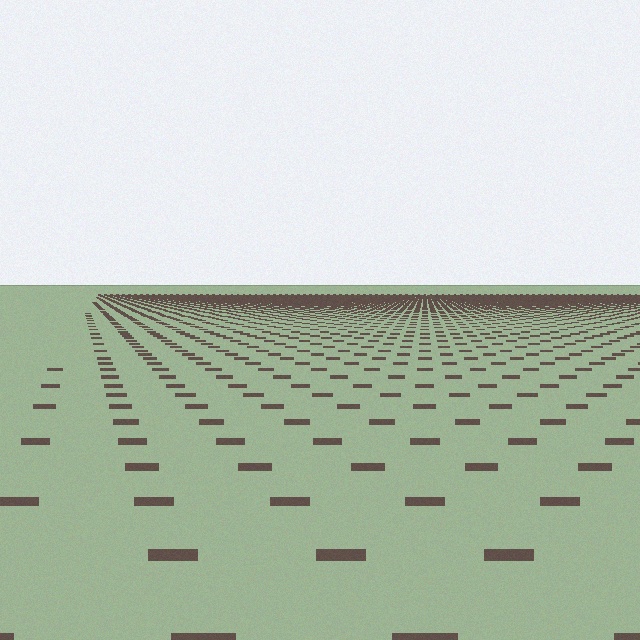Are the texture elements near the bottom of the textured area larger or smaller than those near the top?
Larger. Near the bottom, elements are closer to the viewer and appear at a bigger on-screen size.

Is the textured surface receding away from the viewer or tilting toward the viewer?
The surface is receding away from the viewer. Texture elements get smaller and denser toward the top.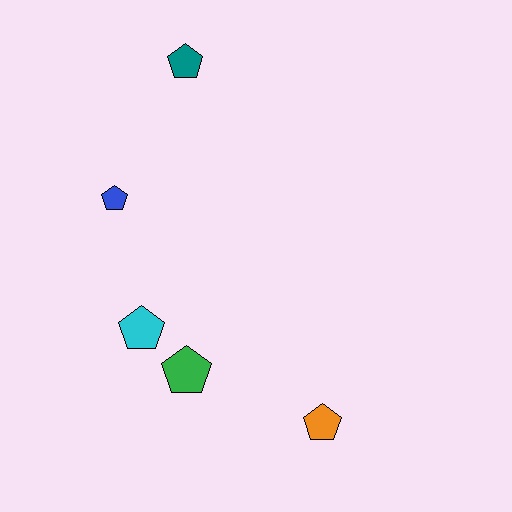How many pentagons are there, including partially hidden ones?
There are 5 pentagons.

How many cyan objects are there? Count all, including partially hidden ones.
There is 1 cyan object.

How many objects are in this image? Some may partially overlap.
There are 5 objects.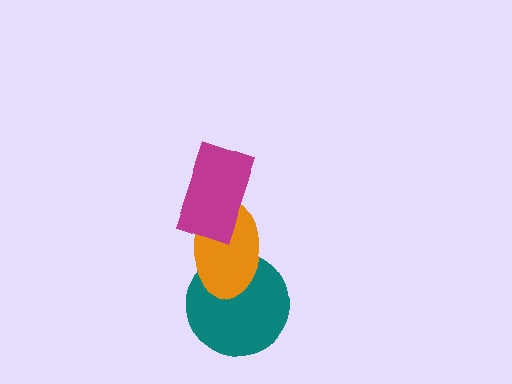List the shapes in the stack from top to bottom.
From top to bottom: the magenta rectangle, the orange ellipse, the teal circle.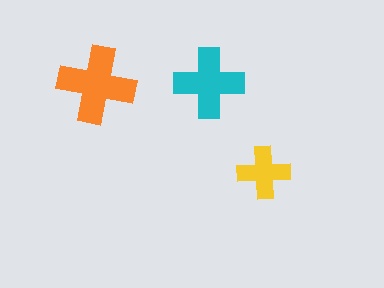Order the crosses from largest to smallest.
the orange one, the cyan one, the yellow one.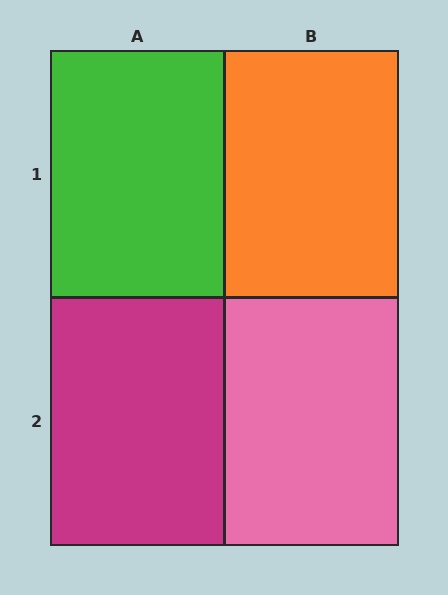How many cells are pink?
1 cell is pink.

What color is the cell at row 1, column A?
Green.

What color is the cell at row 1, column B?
Orange.